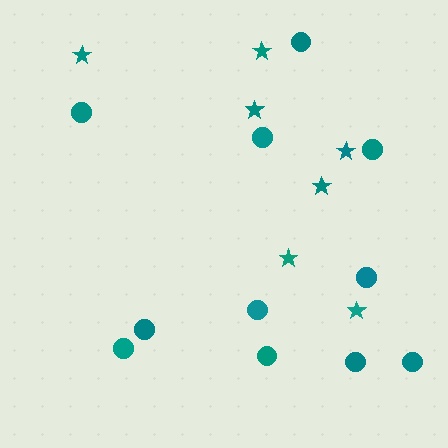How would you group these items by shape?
There are 2 groups: one group of stars (7) and one group of circles (11).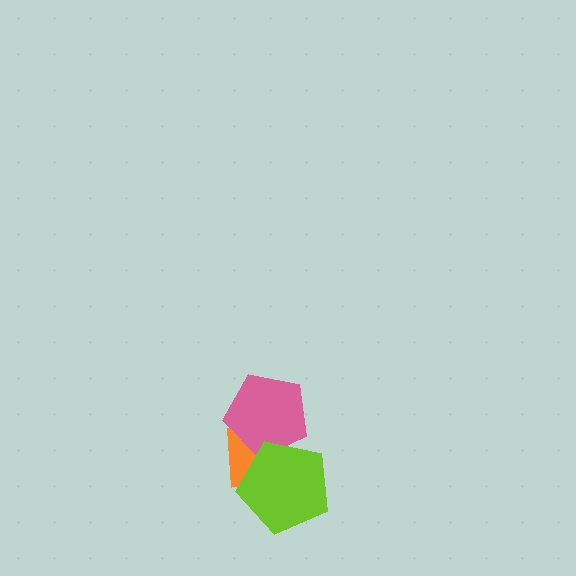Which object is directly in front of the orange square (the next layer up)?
The pink pentagon is directly in front of the orange square.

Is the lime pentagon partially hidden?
No, no other shape covers it.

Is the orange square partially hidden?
Yes, it is partially covered by another shape.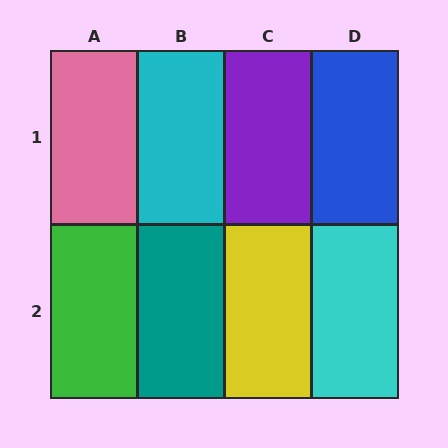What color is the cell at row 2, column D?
Cyan.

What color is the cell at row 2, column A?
Green.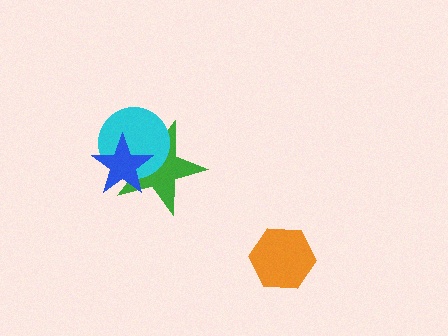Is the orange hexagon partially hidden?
No, no other shape covers it.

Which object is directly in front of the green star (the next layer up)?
The cyan circle is directly in front of the green star.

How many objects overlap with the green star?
2 objects overlap with the green star.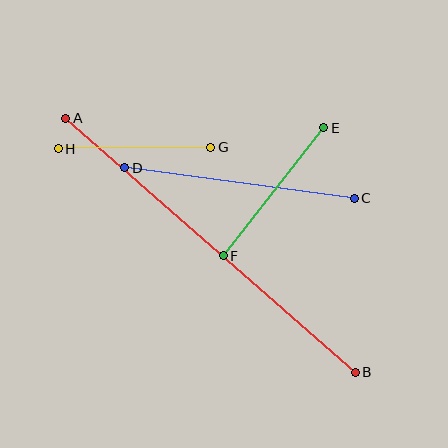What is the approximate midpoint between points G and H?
The midpoint is at approximately (135, 148) pixels.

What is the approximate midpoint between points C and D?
The midpoint is at approximately (239, 183) pixels.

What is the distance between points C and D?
The distance is approximately 232 pixels.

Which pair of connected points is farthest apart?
Points A and B are farthest apart.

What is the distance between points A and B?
The distance is approximately 385 pixels.